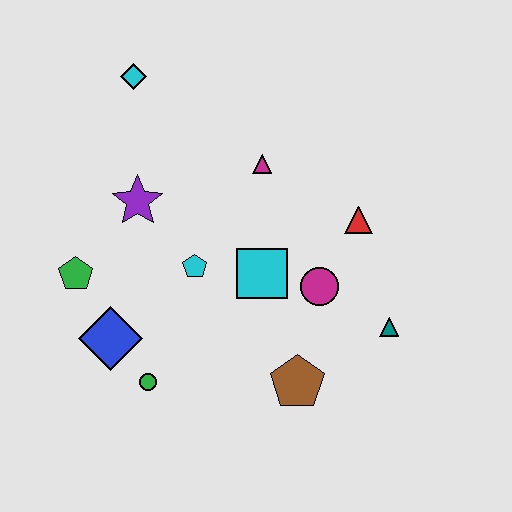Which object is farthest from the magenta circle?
The cyan diamond is farthest from the magenta circle.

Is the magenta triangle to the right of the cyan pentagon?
Yes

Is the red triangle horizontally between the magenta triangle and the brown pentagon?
No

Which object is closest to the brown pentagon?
The magenta circle is closest to the brown pentagon.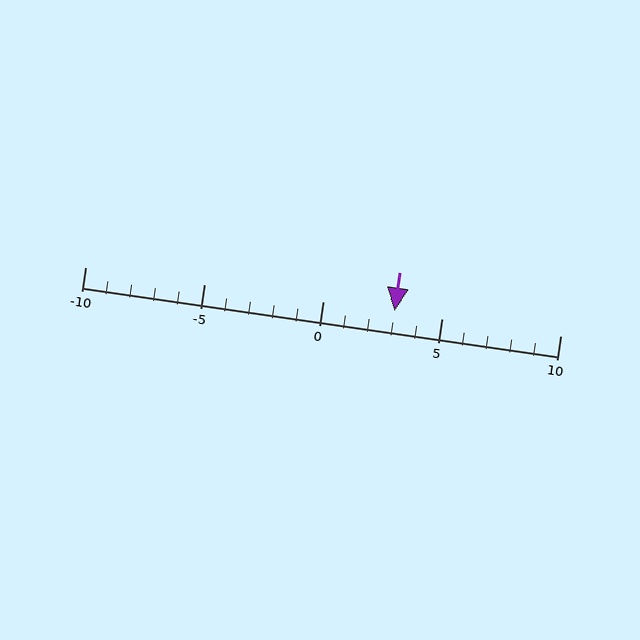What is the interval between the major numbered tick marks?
The major tick marks are spaced 5 units apart.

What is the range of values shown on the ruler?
The ruler shows values from -10 to 10.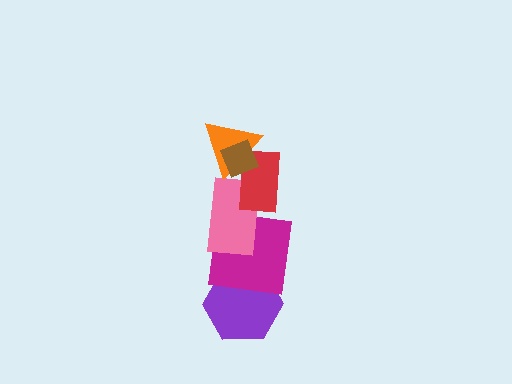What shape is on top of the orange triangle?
The brown diamond is on top of the orange triangle.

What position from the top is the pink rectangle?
The pink rectangle is 4th from the top.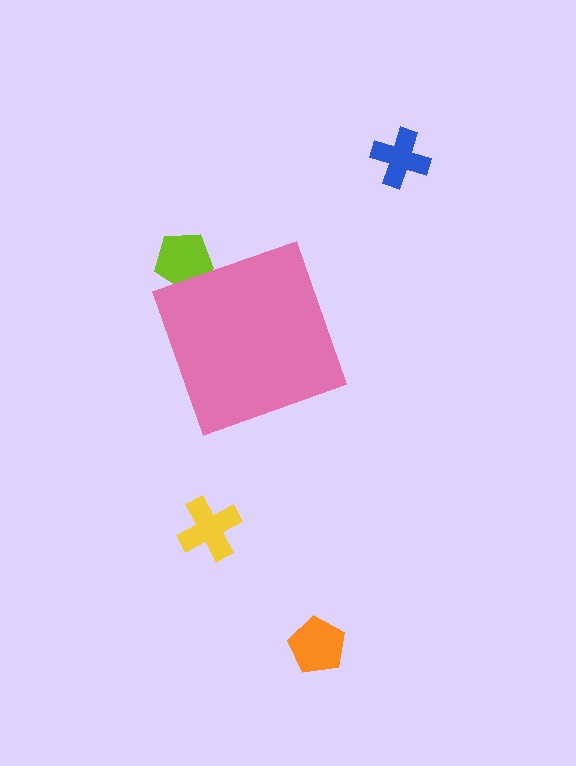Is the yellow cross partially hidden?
No, the yellow cross is fully visible.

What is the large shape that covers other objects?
A pink diamond.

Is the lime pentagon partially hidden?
Yes, the lime pentagon is partially hidden behind the pink diamond.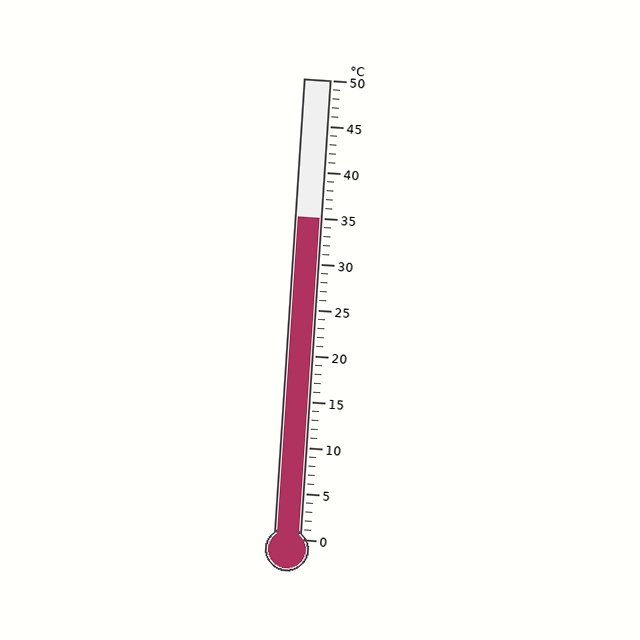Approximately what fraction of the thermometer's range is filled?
The thermometer is filled to approximately 70% of its range.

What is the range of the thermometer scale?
The thermometer scale ranges from 0°C to 50°C.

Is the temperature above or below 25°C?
The temperature is above 25°C.